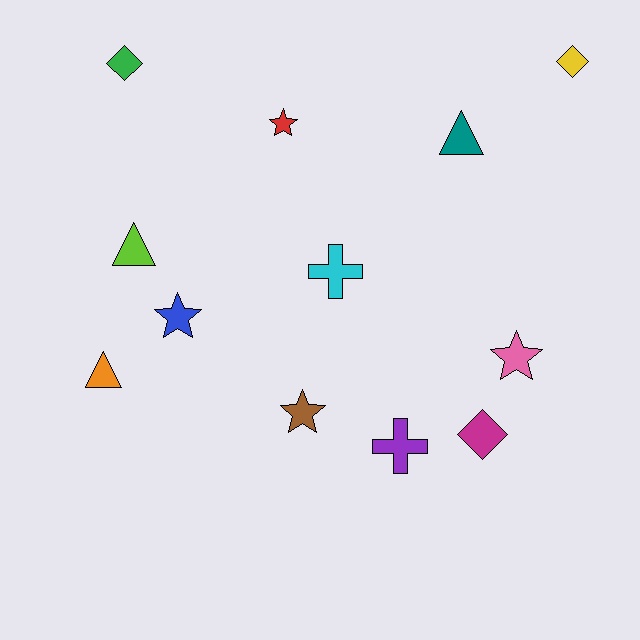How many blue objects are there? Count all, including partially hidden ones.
There is 1 blue object.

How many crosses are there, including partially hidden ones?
There are 2 crosses.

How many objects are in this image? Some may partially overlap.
There are 12 objects.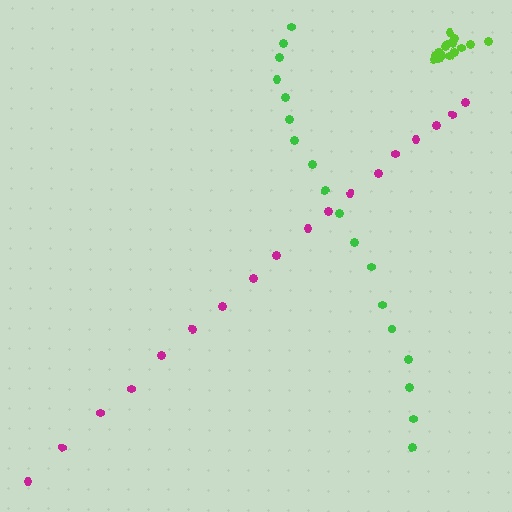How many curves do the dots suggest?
There are 3 distinct paths.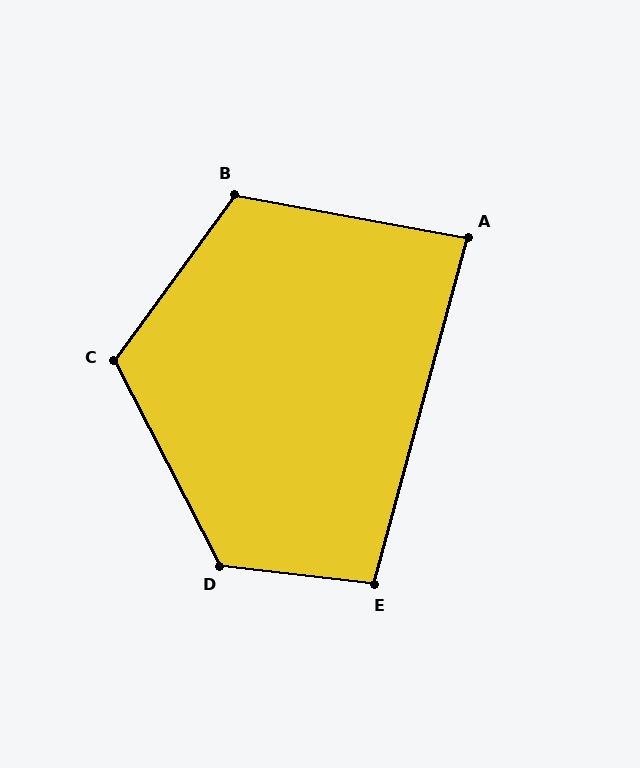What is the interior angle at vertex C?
Approximately 117 degrees (obtuse).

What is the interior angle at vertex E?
Approximately 98 degrees (obtuse).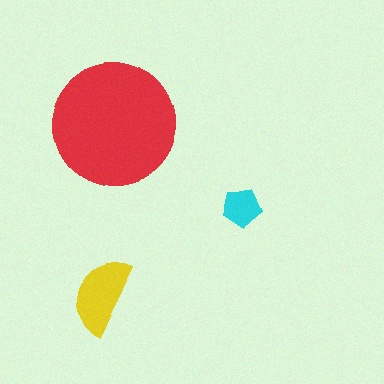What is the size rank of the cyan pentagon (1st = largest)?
3rd.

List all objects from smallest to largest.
The cyan pentagon, the yellow semicircle, the red circle.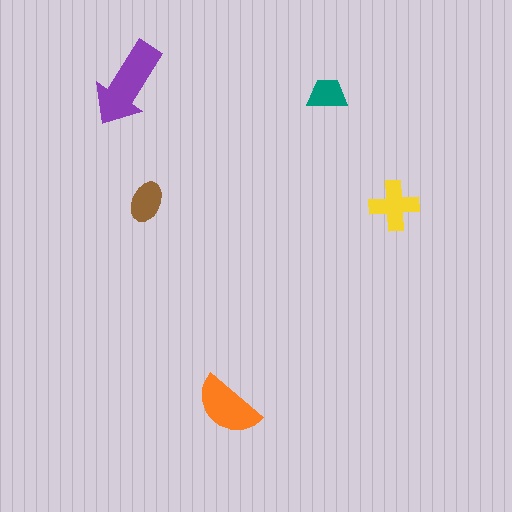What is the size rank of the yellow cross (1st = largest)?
3rd.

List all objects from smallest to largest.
The teal trapezoid, the brown ellipse, the yellow cross, the orange semicircle, the purple arrow.